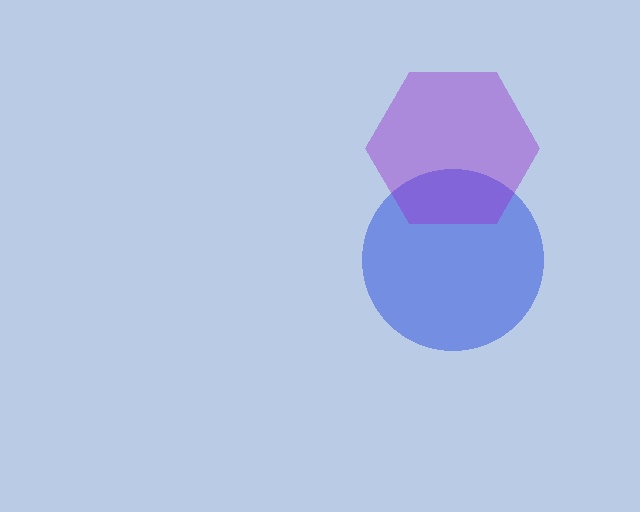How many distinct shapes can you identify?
There are 2 distinct shapes: a blue circle, a purple hexagon.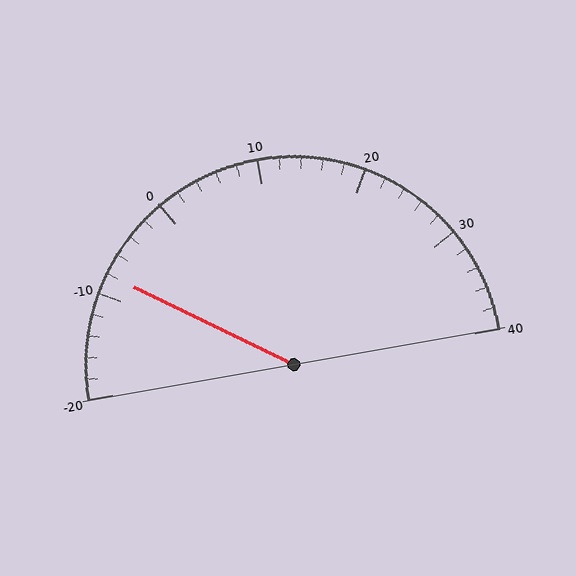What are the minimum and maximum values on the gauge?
The gauge ranges from -20 to 40.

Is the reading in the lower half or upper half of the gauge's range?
The reading is in the lower half of the range (-20 to 40).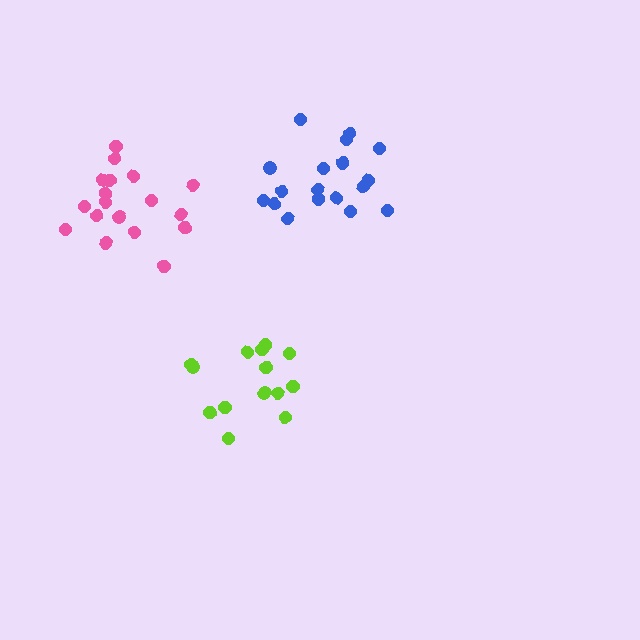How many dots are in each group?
Group 1: 18 dots, Group 2: 14 dots, Group 3: 18 dots (50 total).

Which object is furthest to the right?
The blue cluster is rightmost.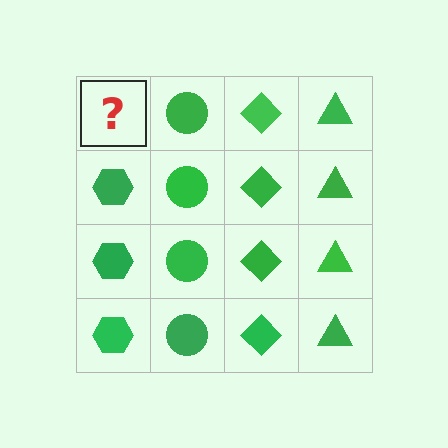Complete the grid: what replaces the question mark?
The question mark should be replaced with a green hexagon.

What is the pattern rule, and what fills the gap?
The rule is that each column has a consistent shape. The gap should be filled with a green hexagon.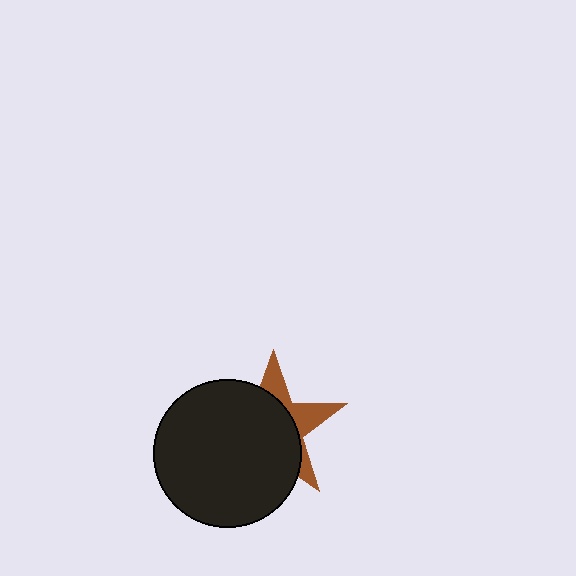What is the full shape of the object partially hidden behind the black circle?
The partially hidden object is a brown star.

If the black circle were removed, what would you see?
You would see the complete brown star.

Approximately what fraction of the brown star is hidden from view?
Roughly 68% of the brown star is hidden behind the black circle.